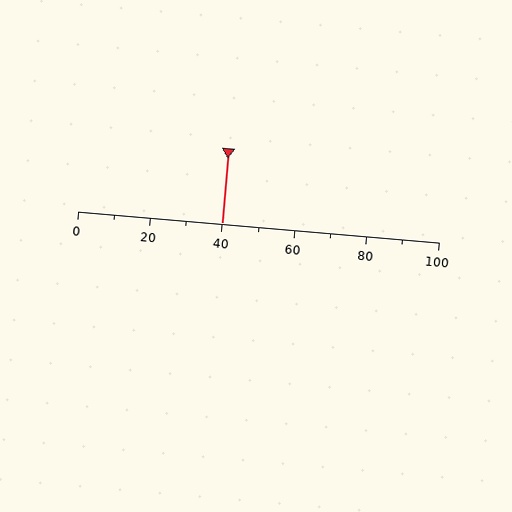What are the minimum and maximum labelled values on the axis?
The axis runs from 0 to 100.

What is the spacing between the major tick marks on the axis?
The major ticks are spaced 20 apart.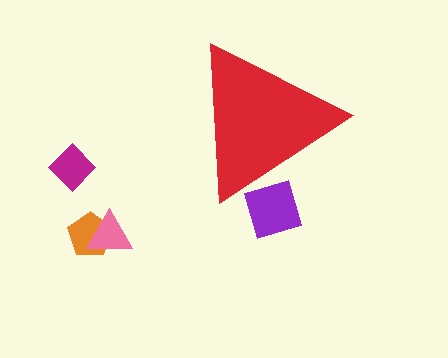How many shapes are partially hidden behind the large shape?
1 shape is partially hidden.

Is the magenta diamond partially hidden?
No, the magenta diamond is fully visible.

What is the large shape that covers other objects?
A red triangle.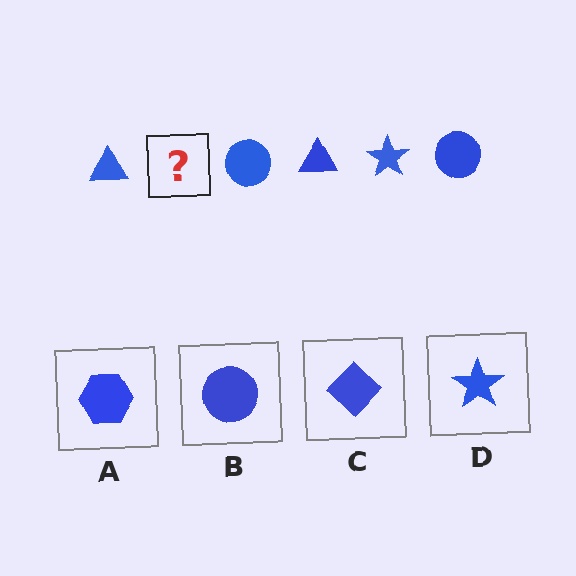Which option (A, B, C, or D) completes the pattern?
D.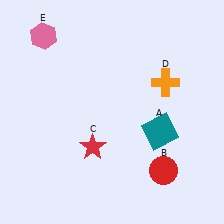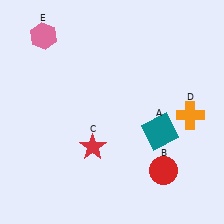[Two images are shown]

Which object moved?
The orange cross (D) moved down.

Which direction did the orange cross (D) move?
The orange cross (D) moved down.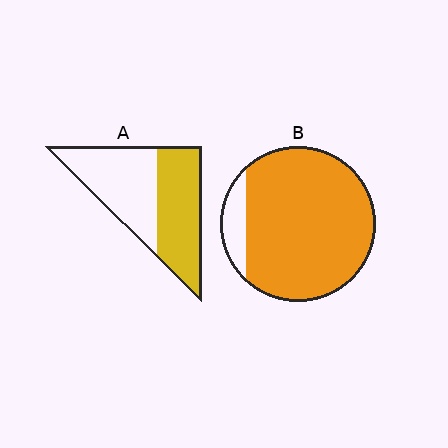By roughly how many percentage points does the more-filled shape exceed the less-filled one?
By roughly 40 percentage points (B over A).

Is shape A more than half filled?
Roughly half.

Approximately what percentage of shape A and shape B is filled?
A is approximately 50% and B is approximately 90%.